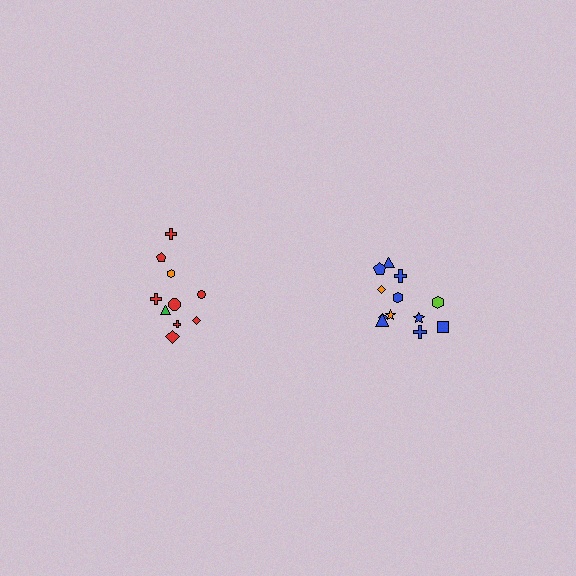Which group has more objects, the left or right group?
The right group.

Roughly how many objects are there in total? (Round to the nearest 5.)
Roughly 20 objects in total.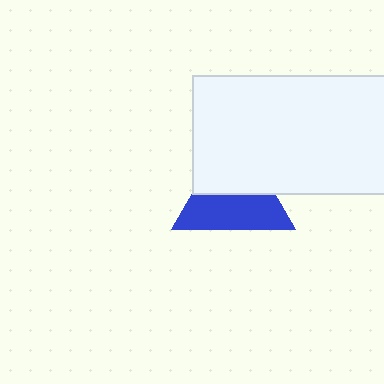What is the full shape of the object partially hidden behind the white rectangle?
The partially hidden object is a blue triangle.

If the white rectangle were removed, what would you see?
You would see the complete blue triangle.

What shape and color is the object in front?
The object in front is a white rectangle.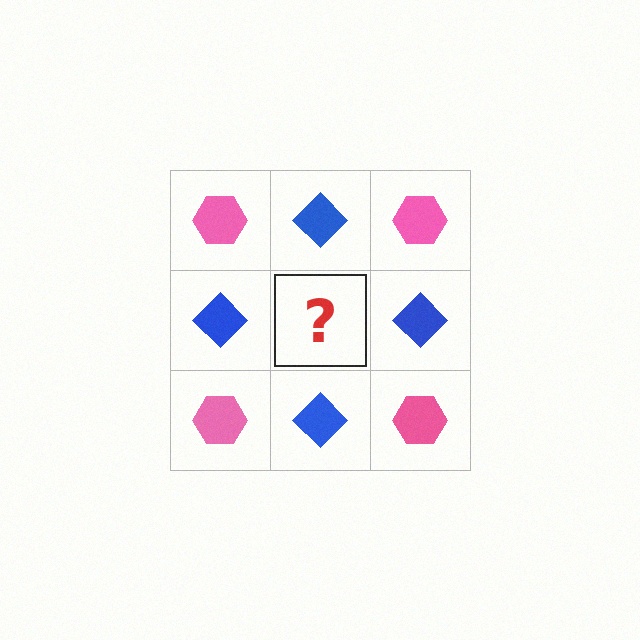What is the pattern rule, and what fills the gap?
The rule is that it alternates pink hexagon and blue diamond in a checkerboard pattern. The gap should be filled with a pink hexagon.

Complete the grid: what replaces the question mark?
The question mark should be replaced with a pink hexagon.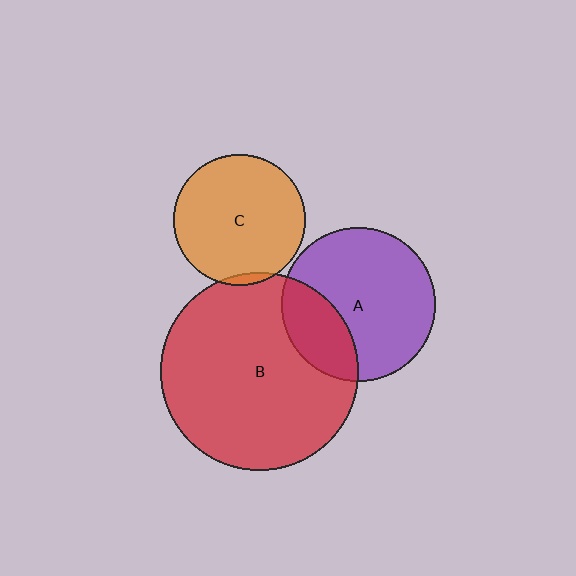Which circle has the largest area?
Circle B (red).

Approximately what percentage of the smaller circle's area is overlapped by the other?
Approximately 25%.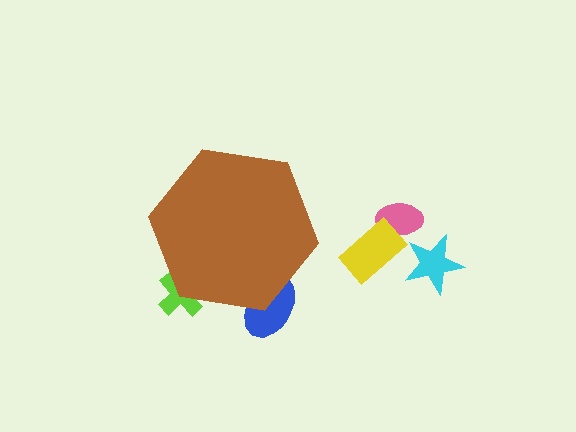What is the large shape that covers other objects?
A brown hexagon.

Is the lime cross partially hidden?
Yes, the lime cross is partially hidden behind the brown hexagon.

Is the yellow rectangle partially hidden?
No, the yellow rectangle is fully visible.